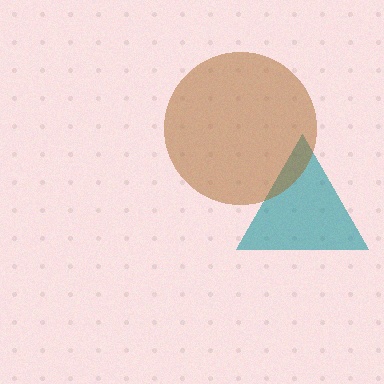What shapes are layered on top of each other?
The layered shapes are: a teal triangle, a brown circle.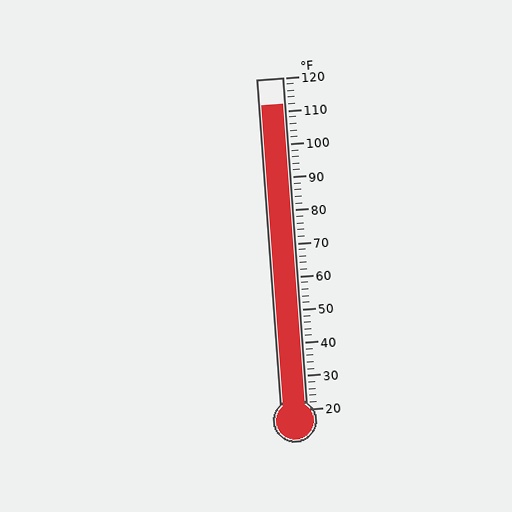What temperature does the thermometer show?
The thermometer shows approximately 112°F.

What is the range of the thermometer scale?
The thermometer scale ranges from 20°F to 120°F.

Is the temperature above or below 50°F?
The temperature is above 50°F.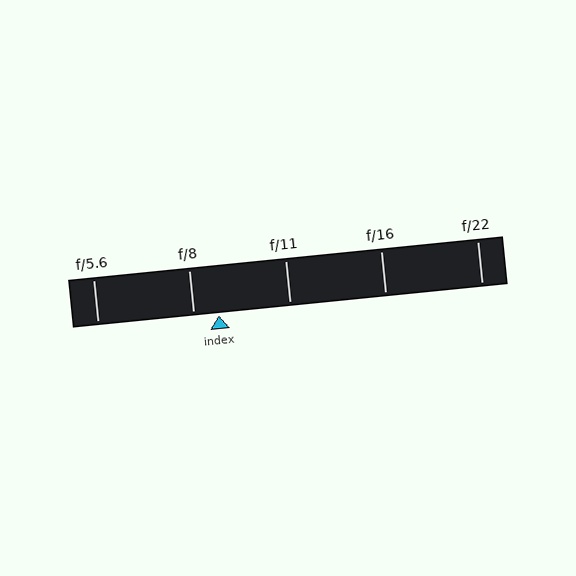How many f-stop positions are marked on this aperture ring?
There are 5 f-stop positions marked.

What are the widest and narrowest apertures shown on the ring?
The widest aperture shown is f/5.6 and the narrowest is f/22.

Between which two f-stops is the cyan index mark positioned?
The index mark is between f/8 and f/11.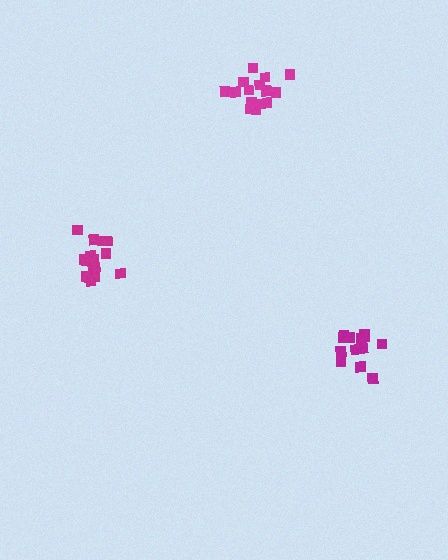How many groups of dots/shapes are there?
There are 3 groups.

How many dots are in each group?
Group 1: 16 dots, Group 2: 14 dots, Group 3: 16 dots (46 total).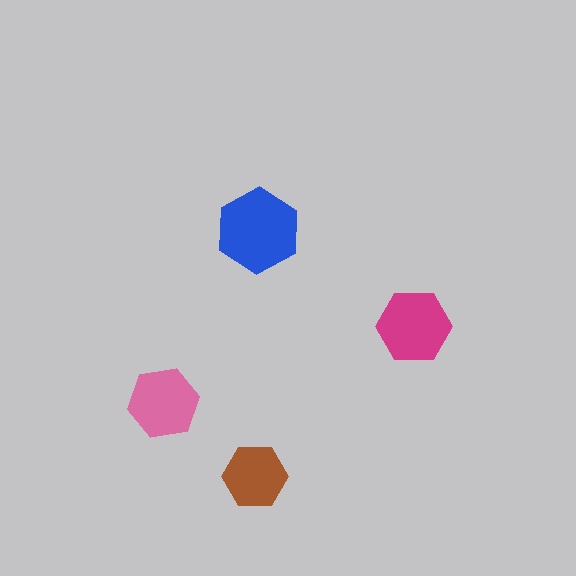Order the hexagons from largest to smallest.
the blue one, the magenta one, the pink one, the brown one.